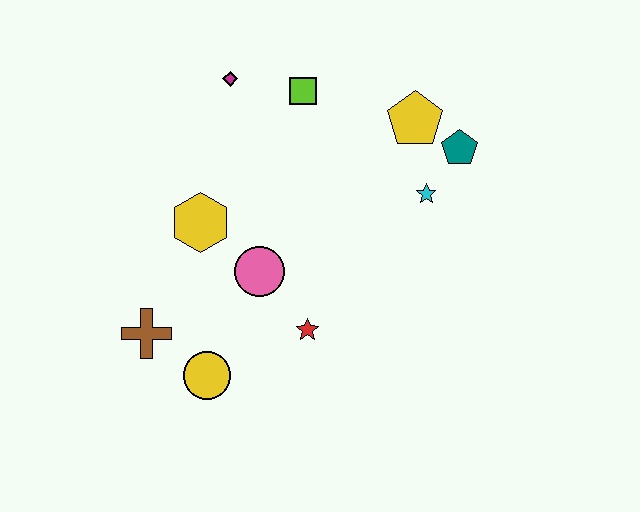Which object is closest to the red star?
The pink circle is closest to the red star.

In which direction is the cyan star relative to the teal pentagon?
The cyan star is below the teal pentagon.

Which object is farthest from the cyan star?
The brown cross is farthest from the cyan star.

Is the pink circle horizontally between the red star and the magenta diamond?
Yes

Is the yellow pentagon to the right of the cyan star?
No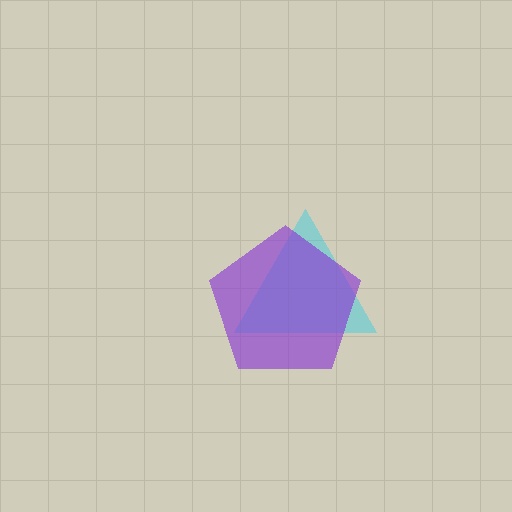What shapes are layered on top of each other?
The layered shapes are: a cyan triangle, a purple pentagon.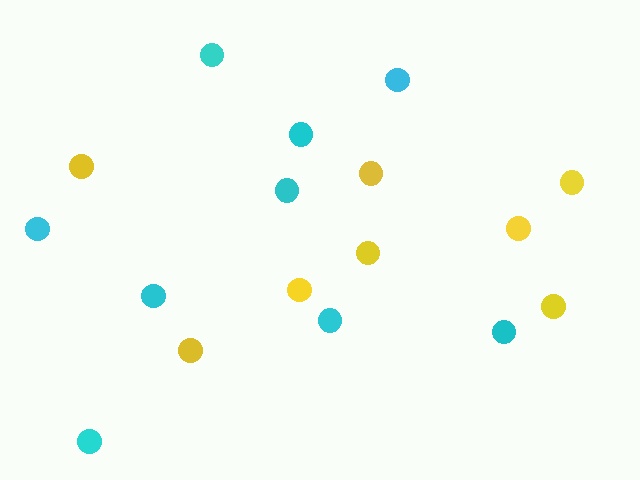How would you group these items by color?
There are 2 groups: one group of yellow circles (8) and one group of cyan circles (9).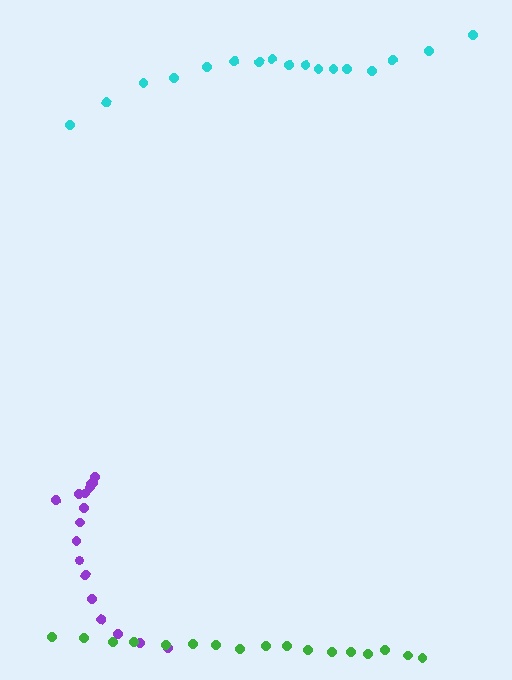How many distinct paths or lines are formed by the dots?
There are 3 distinct paths.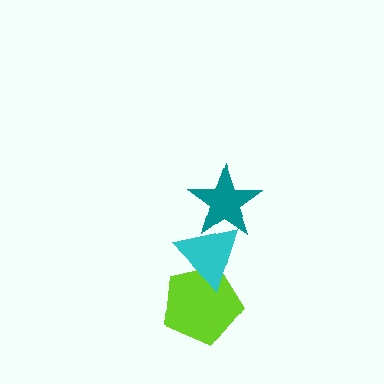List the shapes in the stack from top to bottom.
From top to bottom: the teal star, the cyan triangle, the lime pentagon.